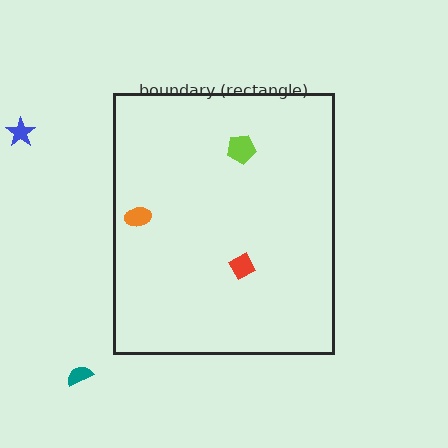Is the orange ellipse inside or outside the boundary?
Inside.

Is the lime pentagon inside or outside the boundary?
Inside.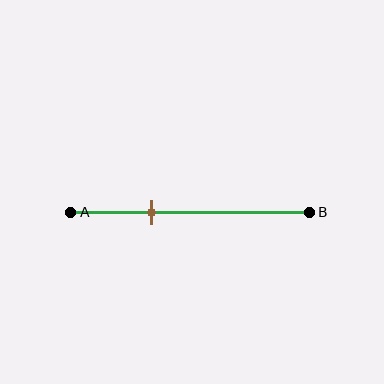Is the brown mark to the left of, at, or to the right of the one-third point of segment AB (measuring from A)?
The brown mark is approximately at the one-third point of segment AB.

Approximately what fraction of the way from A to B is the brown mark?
The brown mark is approximately 35% of the way from A to B.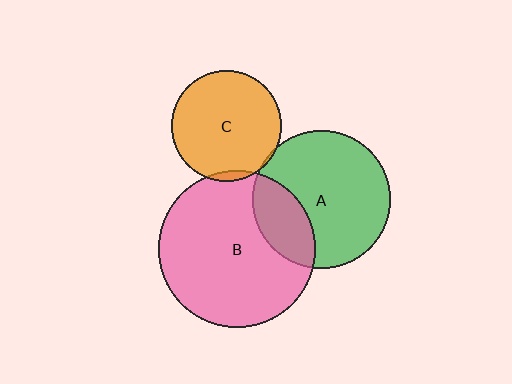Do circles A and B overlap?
Yes.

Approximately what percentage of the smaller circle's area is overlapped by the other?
Approximately 25%.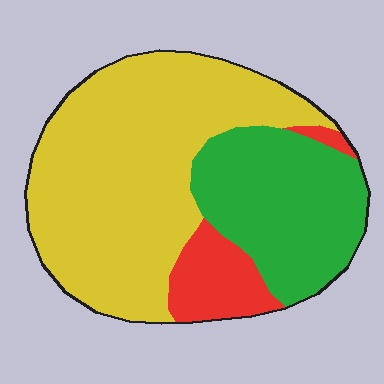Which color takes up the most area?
Yellow, at roughly 60%.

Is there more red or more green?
Green.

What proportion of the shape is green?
Green covers 30% of the shape.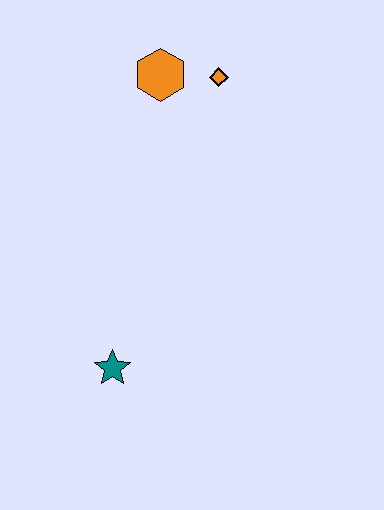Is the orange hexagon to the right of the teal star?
Yes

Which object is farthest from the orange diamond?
The teal star is farthest from the orange diamond.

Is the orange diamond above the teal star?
Yes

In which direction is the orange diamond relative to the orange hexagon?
The orange diamond is to the right of the orange hexagon.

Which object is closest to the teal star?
The orange hexagon is closest to the teal star.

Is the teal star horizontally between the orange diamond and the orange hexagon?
No